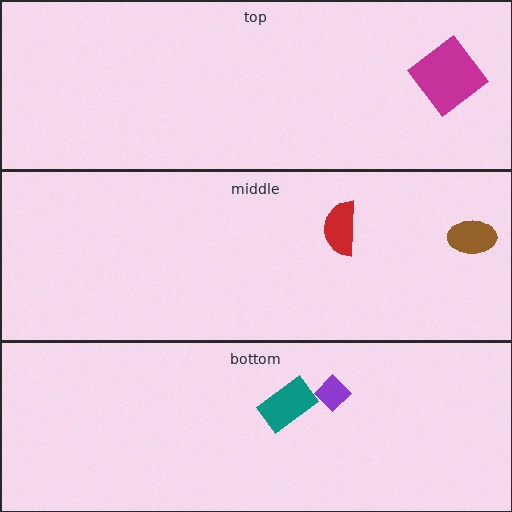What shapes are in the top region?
The magenta diamond.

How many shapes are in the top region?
1.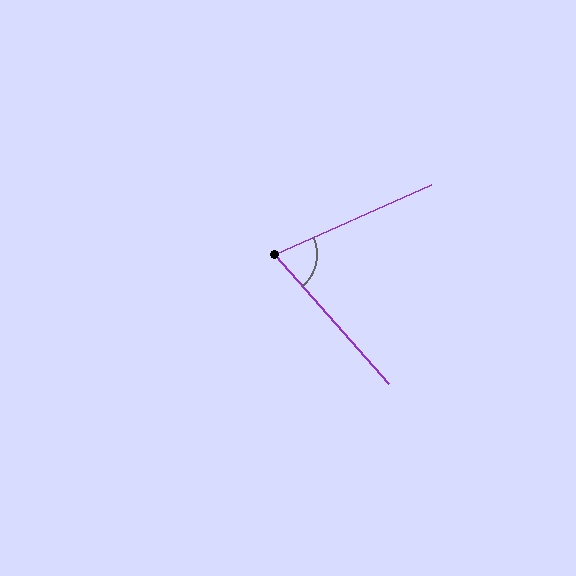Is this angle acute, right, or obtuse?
It is acute.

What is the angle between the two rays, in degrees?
Approximately 73 degrees.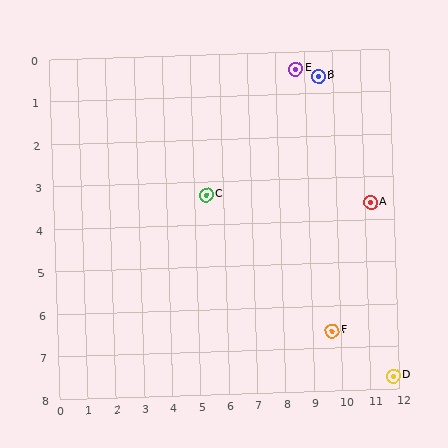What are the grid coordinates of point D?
Point D is at approximately (11.8, 7.7).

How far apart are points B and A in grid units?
Points B and A are about 3.4 grid units apart.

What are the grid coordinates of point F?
Point F is at approximately (9.7, 6.6).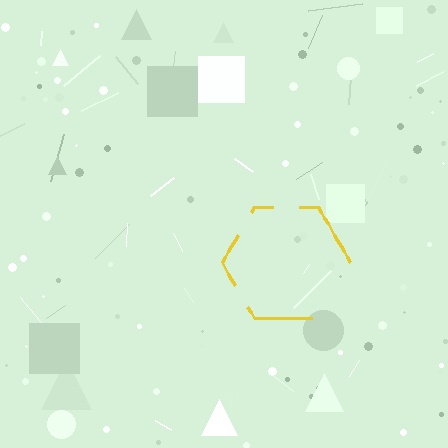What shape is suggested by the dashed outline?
The dashed outline suggests a hexagon.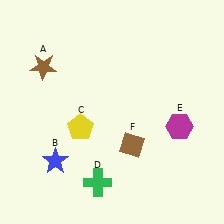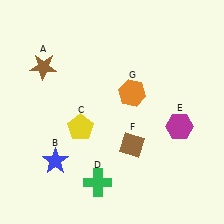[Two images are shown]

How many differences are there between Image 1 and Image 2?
There is 1 difference between the two images.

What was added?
An orange hexagon (G) was added in Image 2.